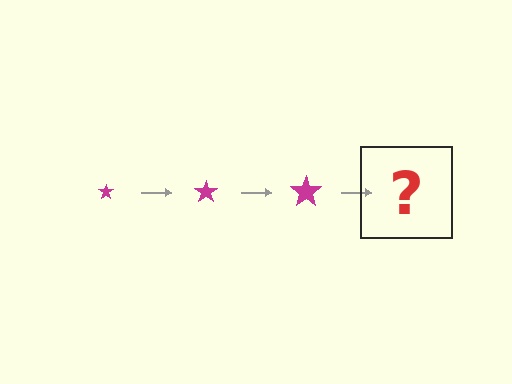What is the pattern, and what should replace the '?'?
The pattern is that the star gets progressively larger each step. The '?' should be a magenta star, larger than the previous one.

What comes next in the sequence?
The next element should be a magenta star, larger than the previous one.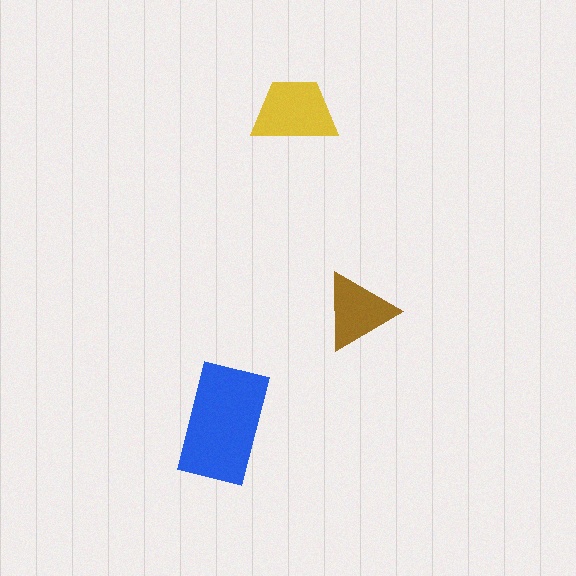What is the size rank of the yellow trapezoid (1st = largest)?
2nd.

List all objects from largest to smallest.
The blue rectangle, the yellow trapezoid, the brown triangle.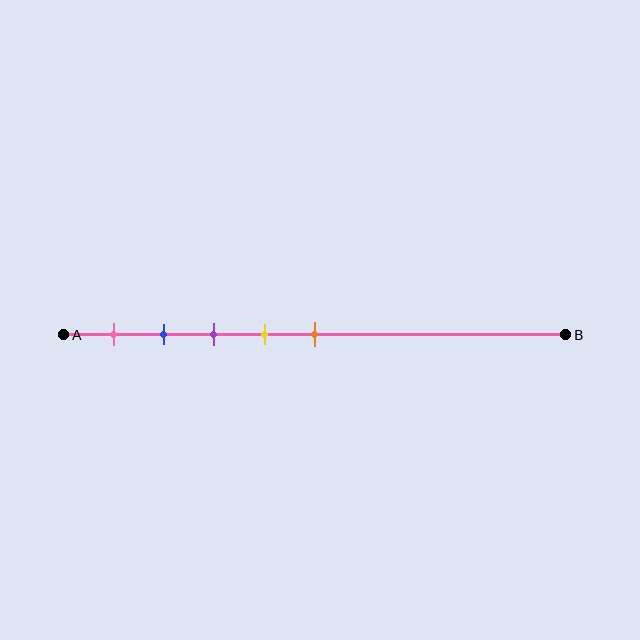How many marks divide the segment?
There are 5 marks dividing the segment.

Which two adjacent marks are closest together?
The blue and purple marks are the closest adjacent pair.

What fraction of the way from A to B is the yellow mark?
The yellow mark is approximately 40% (0.4) of the way from A to B.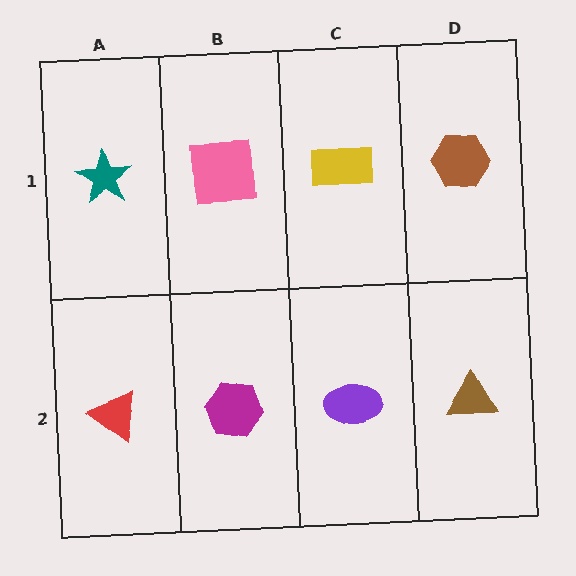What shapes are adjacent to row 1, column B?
A magenta hexagon (row 2, column B), a teal star (row 1, column A), a yellow rectangle (row 1, column C).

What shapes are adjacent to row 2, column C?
A yellow rectangle (row 1, column C), a magenta hexagon (row 2, column B), a brown triangle (row 2, column D).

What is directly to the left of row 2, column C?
A magenta hexagon.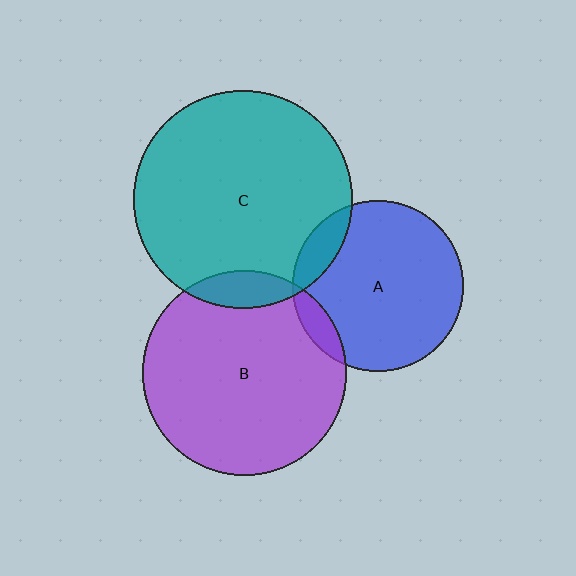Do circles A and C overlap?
Yes.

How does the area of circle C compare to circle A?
Approximately 1.6 times.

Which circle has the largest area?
Circle C (teal).